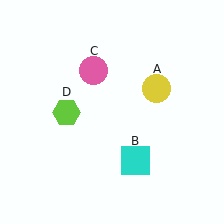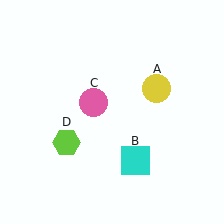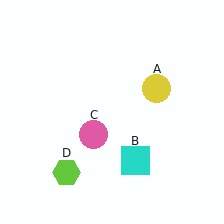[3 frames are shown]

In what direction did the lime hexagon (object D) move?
The lime hexagon (object D) moved down.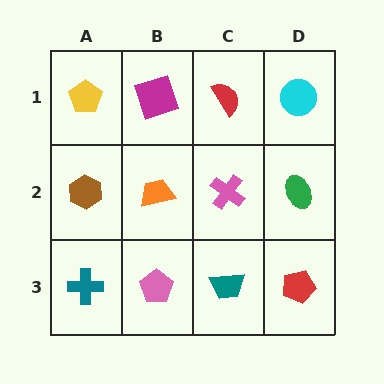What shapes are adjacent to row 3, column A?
A brown hexagon (row 2, column A), a pink pentagon (row 3, column B).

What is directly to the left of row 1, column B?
A yellow pentagon.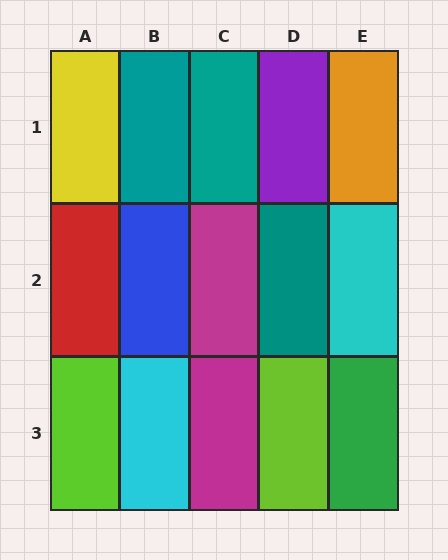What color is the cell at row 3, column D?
Lime.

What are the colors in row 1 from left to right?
Yellow, teal, teal, purple, orange.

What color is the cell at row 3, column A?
Lime.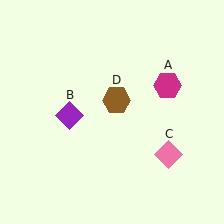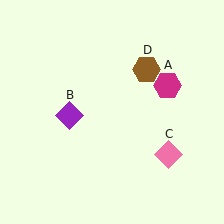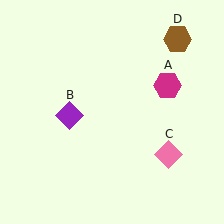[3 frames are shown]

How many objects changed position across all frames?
1 object changed position: brown hexagon (object D).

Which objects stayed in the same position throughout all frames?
Magenta hexagon (object A) and purple diamond (object B) and pink diamond (object C) remained stationary.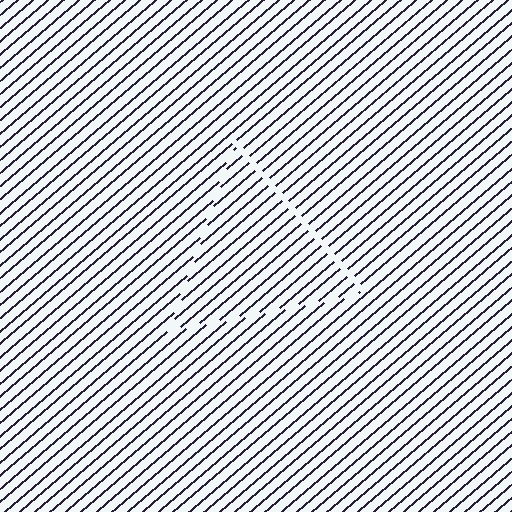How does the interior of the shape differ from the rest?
The interior of the shape contains the same grating, shifted by half a period — the contour is defined by the phase discontinuity where line-ends from the inner and outer gratings abut.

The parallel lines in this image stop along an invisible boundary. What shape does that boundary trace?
An illusory triangle. The interior of the shape contains the same grating, shifted by half a period — the contour is defined by the phase discontinuity where line-ends from the inner and outer gratings abut.